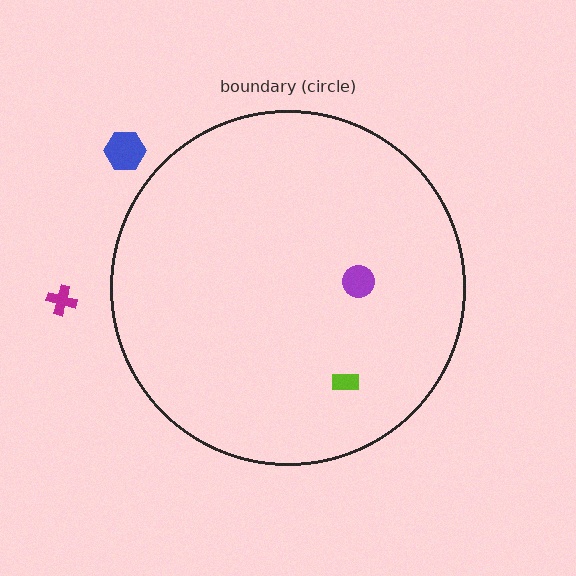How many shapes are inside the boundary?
2 inside, 2 outside.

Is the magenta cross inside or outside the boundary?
Outside.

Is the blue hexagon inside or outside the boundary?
Outside.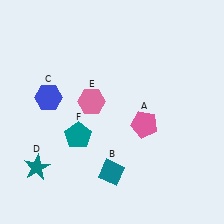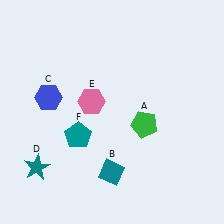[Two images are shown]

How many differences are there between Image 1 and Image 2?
There is 1 difference between the two images.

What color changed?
The pentagon (A) changed from pink in Image 1 to green in Image 2.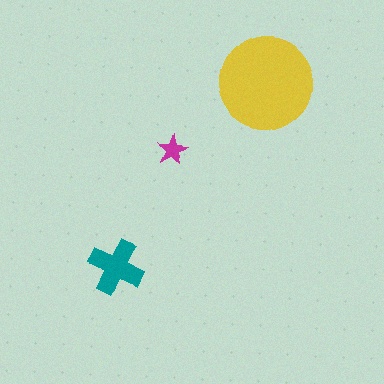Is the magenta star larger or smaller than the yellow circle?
Smaller.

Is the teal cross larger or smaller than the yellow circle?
Smaller.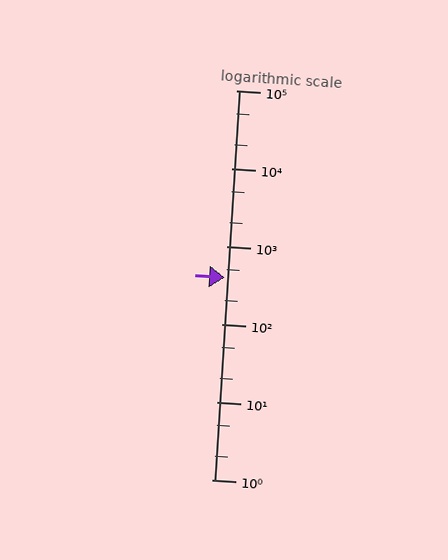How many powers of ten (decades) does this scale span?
The scale spans 5 decades, from 1 to 100000.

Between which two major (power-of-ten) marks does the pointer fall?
The pointer is between 100 and 1000.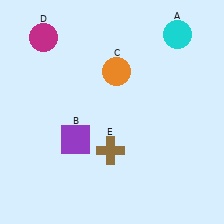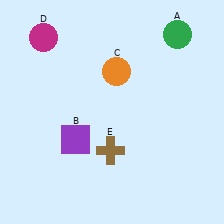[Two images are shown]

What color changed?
The circle (A) changed from cyan in Image 1 to green in Image 2.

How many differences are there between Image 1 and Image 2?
There is 1 difference between the two images.